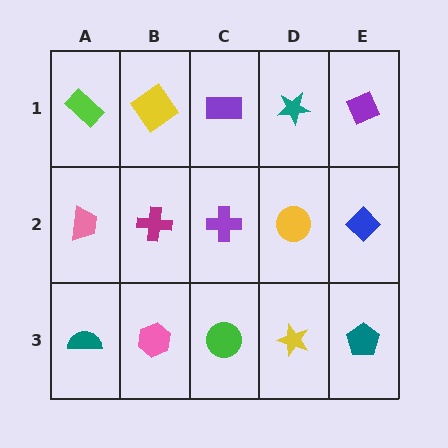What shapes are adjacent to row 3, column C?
A purple cross (row 2, column C), a pink hexagon (row 3, column B), a yellow star (row 3, column D).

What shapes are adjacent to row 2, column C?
A purple rectangle (row 1, column C), a green circle (row 3, column C), a magenta cross (row 2, column B), a yellow circle (row 2, column D).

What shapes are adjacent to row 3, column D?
A yellow circle (row 2, column D), a green circle (row 3, column C), a teal pentagon (row 3, column E).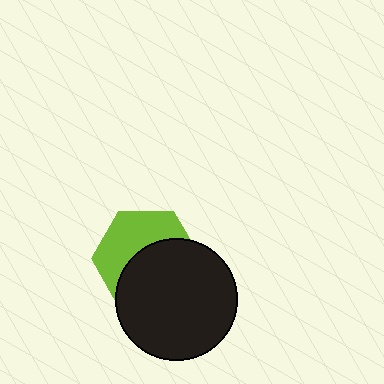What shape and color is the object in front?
The object in front is a black circle.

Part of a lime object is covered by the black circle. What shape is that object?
It is a hexagon.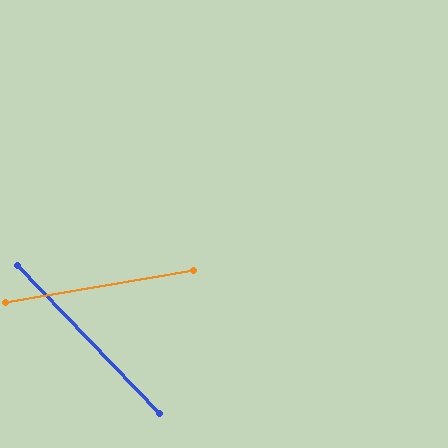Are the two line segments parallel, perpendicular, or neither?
Neither parallel nor perpendicular — they differ by about 56°.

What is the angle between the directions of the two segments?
Approximately 56 degrees.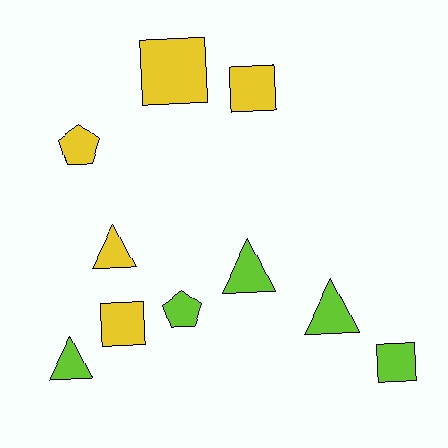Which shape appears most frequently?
Triangle, with 4 objects.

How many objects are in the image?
There are 10 objects.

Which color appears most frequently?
Lime, with 5 objects.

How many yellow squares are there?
There are 3 yellow squares.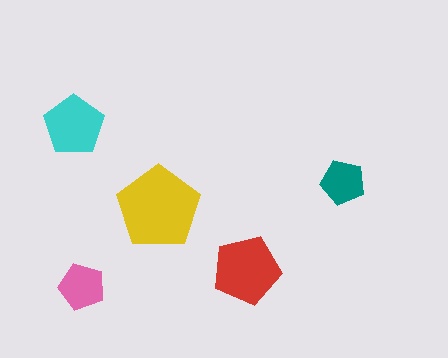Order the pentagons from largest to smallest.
the yellow one, the red one, the cyan one, the pink one, the teal one.